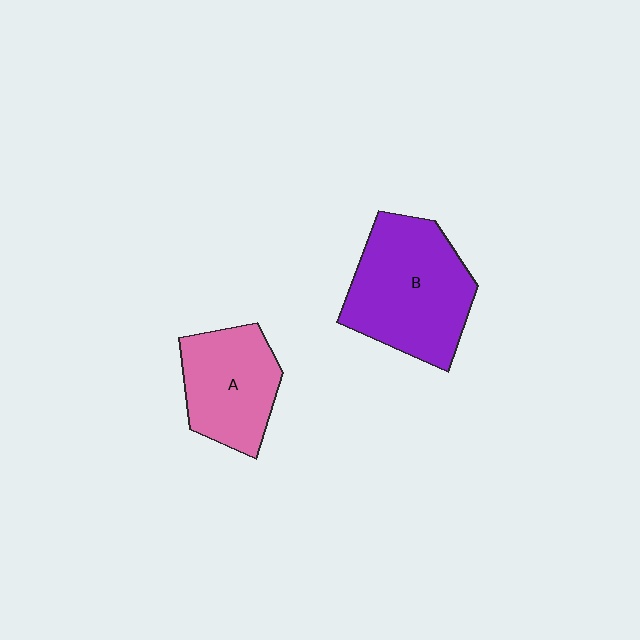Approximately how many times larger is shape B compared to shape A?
Approximately 1.4 times.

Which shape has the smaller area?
Shape A (pink).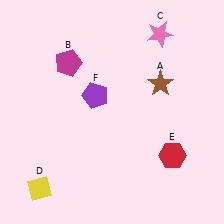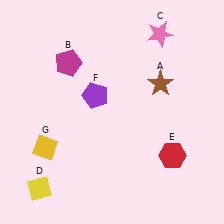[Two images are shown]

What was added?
A yellow diamond (G) was added in Image 2.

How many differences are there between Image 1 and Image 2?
There is 1 difference between the two images.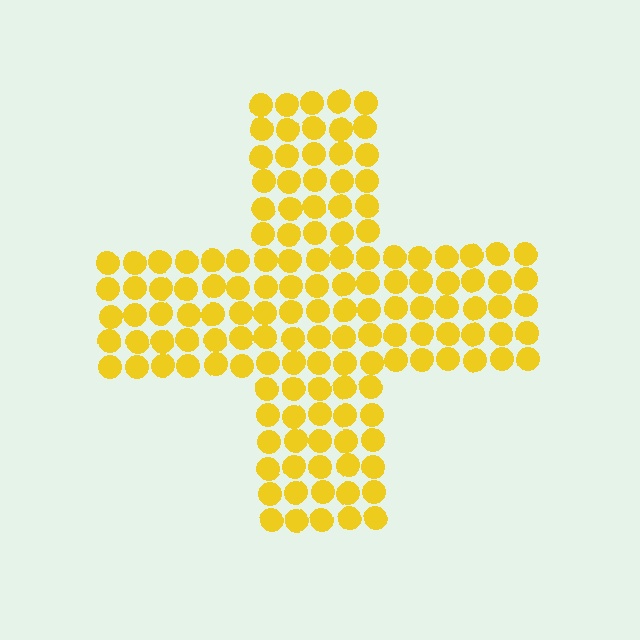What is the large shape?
The large shape is a cross.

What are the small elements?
The small elements are circles.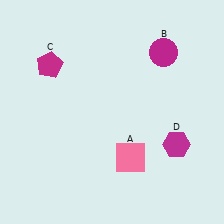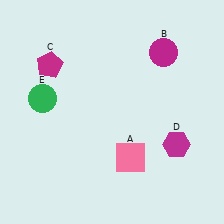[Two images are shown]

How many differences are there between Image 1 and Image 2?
There is 1 difference between the two images.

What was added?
A green circle (E) was added in Image 2.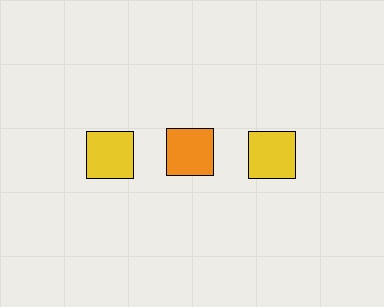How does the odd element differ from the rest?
It has a different color: orange instead of yellow.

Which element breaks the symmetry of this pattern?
The orange square in the top row, second from left column breaks the symmetry. All other shapes are yellow squares.